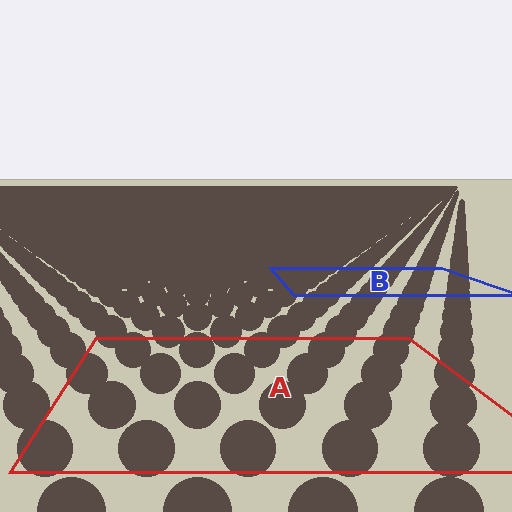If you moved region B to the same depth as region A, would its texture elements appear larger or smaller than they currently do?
They would appear larger. At a closer depth, the same texture elements are projected at a bigger on-screen size.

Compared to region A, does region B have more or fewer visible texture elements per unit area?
Region B has more texture elements per unit area — they are packed more densely because it is farther away.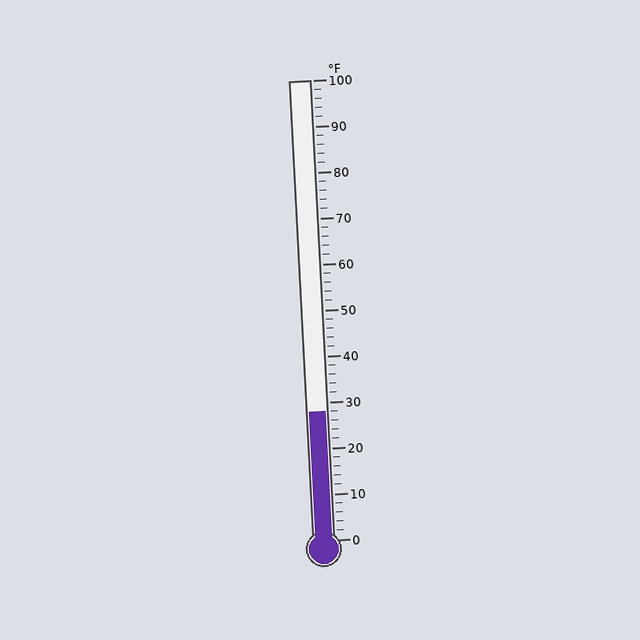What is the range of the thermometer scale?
The thermometer scale ranges from 0°F to 100°F.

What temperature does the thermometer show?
The thermometer shows approximately 28°F.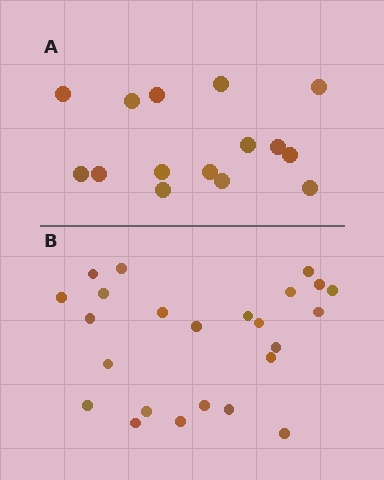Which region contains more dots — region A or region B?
Region B (the bottom region) has more dots.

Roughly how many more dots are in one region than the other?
Region B has roughly 8 or so more dots than region A.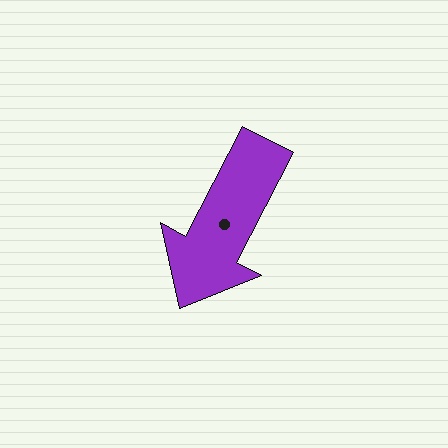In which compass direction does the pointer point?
Southwest.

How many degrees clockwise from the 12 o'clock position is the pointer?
Approximately 208 degrees.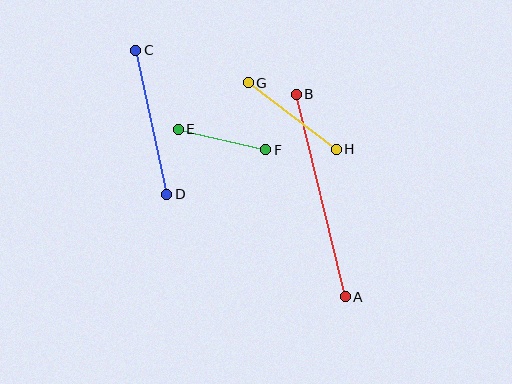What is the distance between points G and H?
The distance is approximately 111 pixels.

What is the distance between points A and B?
The distance is approximately 208 pixels.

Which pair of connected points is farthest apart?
Points A and B are farthest apart.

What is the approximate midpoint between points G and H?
The midpoint is at approximately (292, 116) pixels.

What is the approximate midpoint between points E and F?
The midpoint is at approximately (222, 140) pixels.